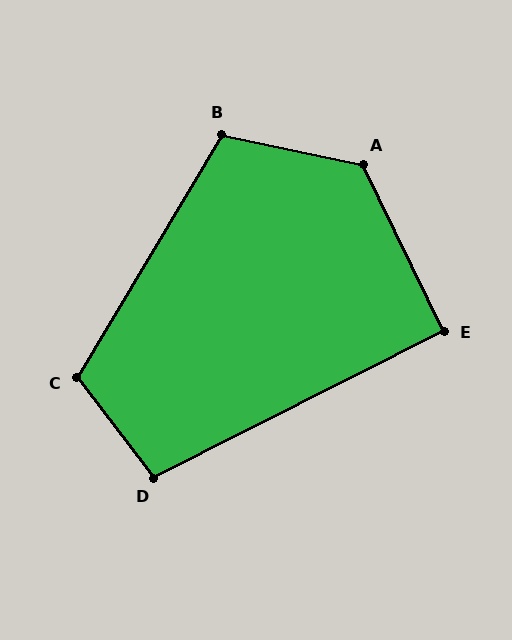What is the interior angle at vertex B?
Approximately 109 degrees (obtuse).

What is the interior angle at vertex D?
Approximately 101 degrees (obtuse).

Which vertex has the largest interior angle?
A, at approximately 128 degrees.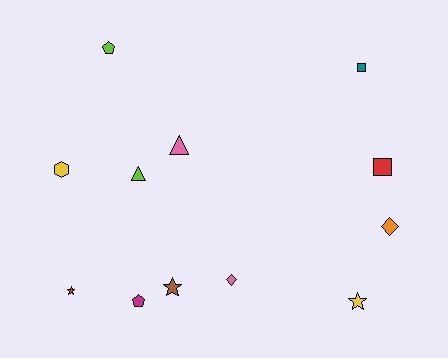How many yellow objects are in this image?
There are 2 yellow objects.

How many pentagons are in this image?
There are 2 pentagons.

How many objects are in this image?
There are 12 objects.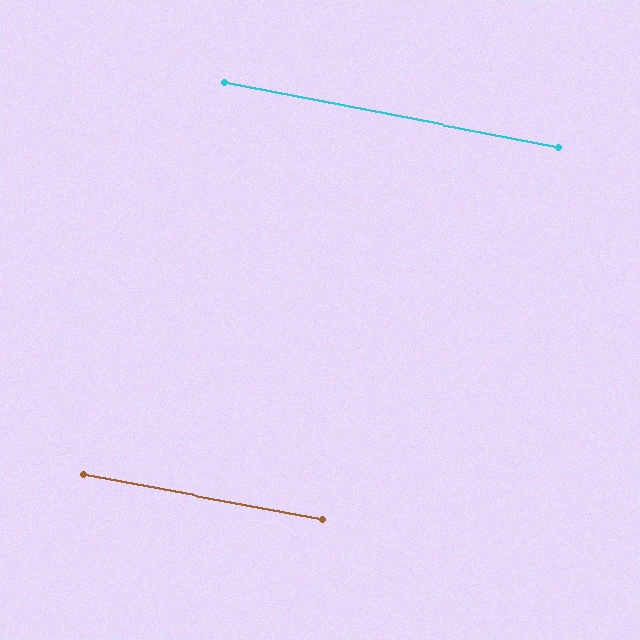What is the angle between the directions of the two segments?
Approximately 1 degree.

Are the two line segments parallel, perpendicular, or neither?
Parallel — their directions differ by only 0.7°.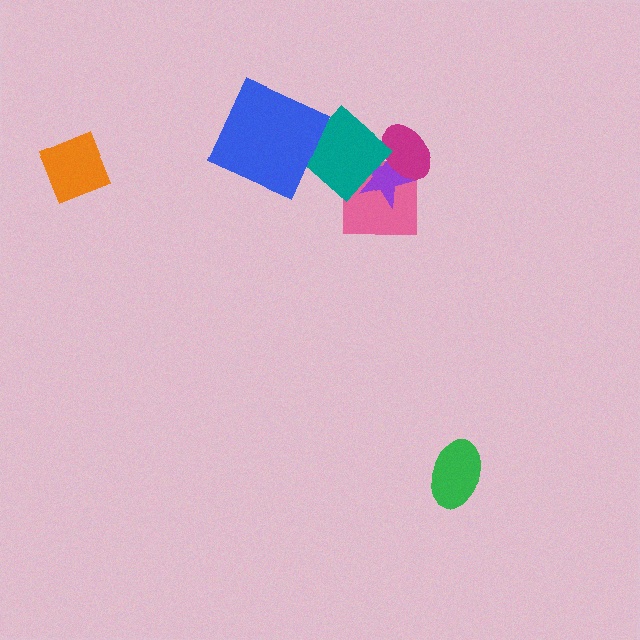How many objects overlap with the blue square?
1 object overlaps with the blue square.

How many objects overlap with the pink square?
3 objects overlap with the pink square.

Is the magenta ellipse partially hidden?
Yes, it is partially covered by another shape.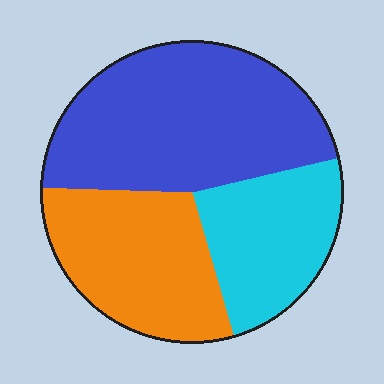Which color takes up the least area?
Cyan, at roughly 25%.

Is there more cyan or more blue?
Blue.